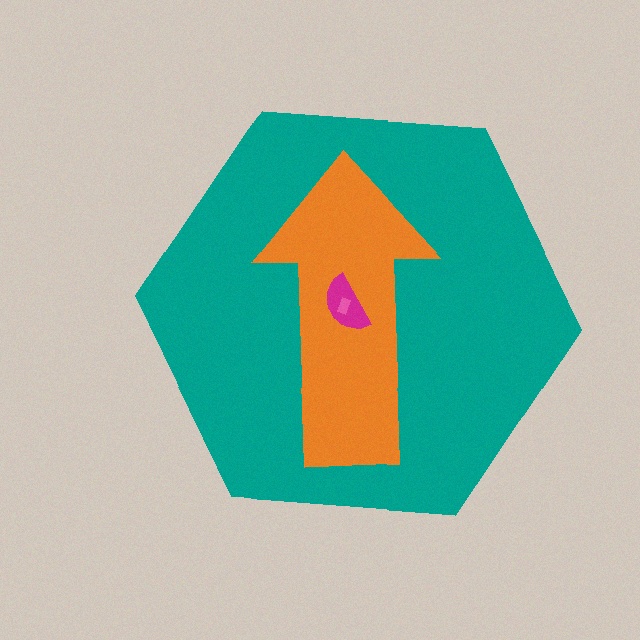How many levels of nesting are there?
4.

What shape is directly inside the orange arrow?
The magenta semicircle.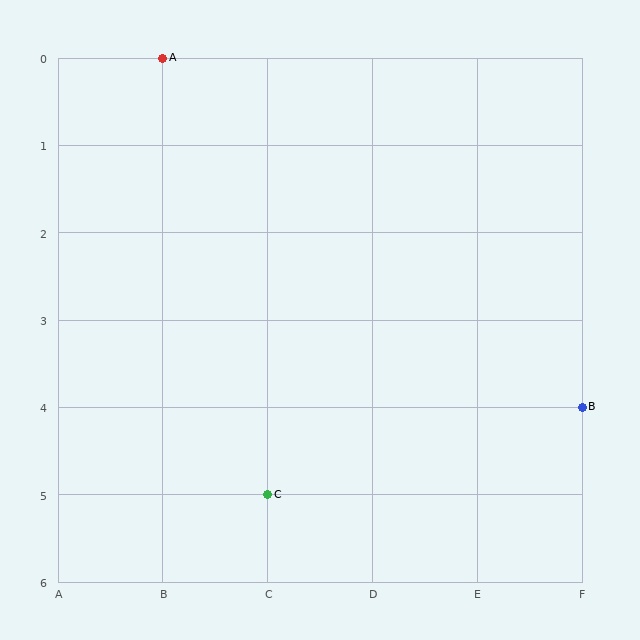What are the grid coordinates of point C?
Point C is at grid coordinates (C, 5).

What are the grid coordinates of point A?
Point A is at grid coordinates (B, 0).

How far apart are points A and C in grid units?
Points A and C are 1 column and 5 rows apart (about 5.1 grid units diagonally).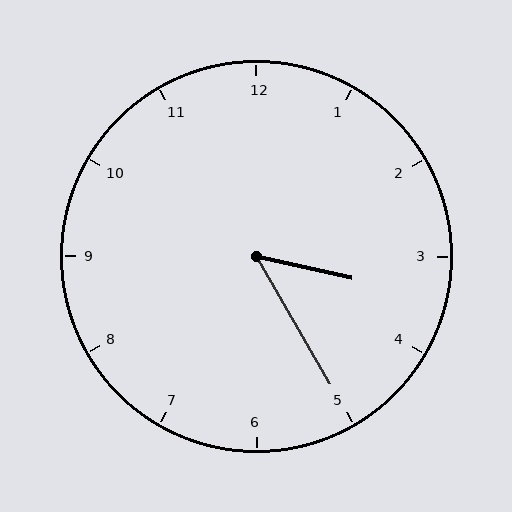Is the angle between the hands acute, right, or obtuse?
It is acute.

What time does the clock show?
3:25.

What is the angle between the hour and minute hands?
Approximately 48 degrees.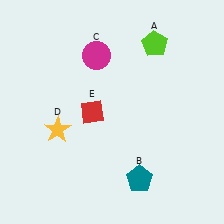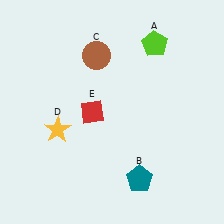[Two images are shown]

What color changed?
The circle (C) changed from magenta in Image 1 to brown in Image 2.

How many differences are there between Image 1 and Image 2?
There is 1 difference between the two images.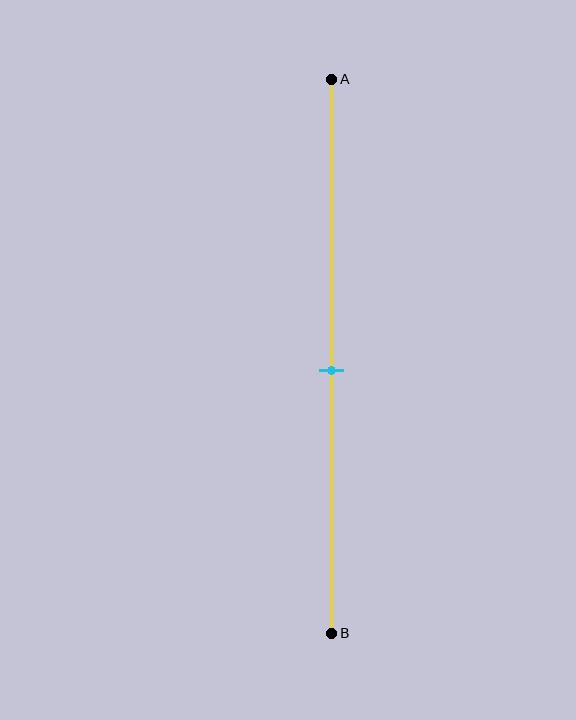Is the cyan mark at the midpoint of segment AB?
Yes, the mark is approximately at the midpoint.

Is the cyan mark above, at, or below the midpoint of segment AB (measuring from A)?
The cyan mark is approximately at the midpoint of segment AB.